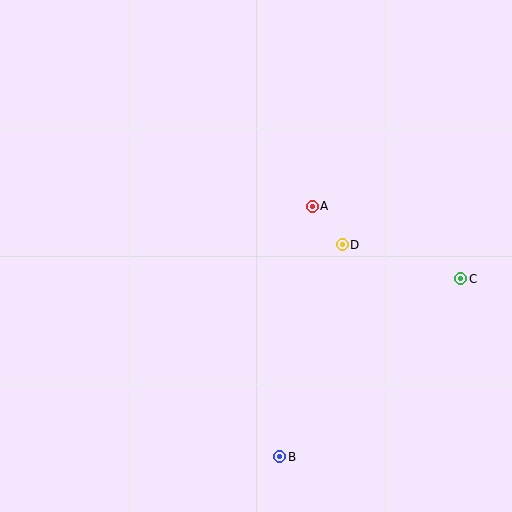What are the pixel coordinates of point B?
Point B is at (280, 457).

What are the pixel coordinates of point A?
Point A is at (312, 206).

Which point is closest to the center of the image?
Point A at (312, 206) is closest to the center.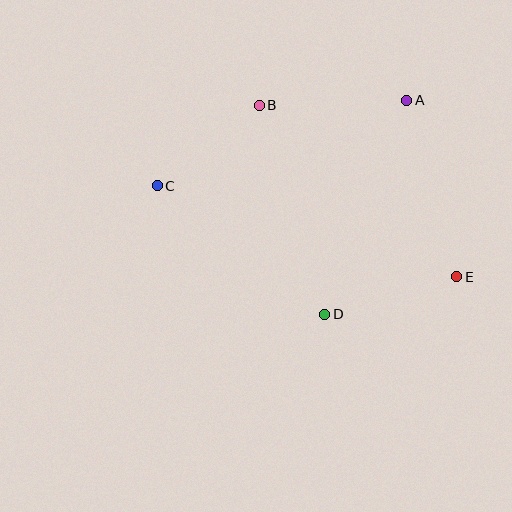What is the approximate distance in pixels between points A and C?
The distance between A and C is approximately 264 pixels.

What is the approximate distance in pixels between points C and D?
The distance between C and D is approximately 211 pixels.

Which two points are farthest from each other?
Points C and E are farthest from each other.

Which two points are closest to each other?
Points B and C are closest to each other.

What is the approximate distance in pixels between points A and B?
The distance between A and B is approximately 148 pixels.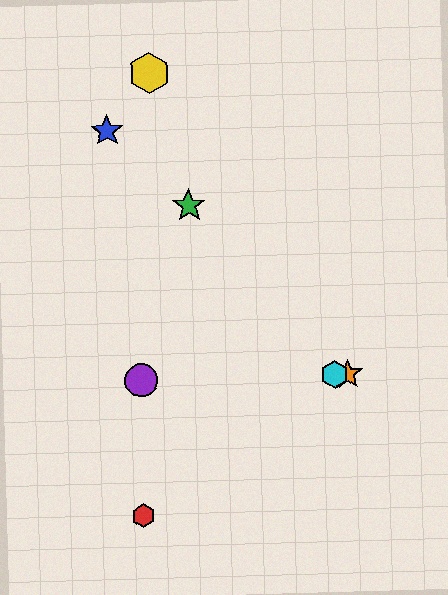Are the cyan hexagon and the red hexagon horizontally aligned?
No, the cyan hexagon is at y≈375 and the red hexagon is at y≈516.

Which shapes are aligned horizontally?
The purple circle, the orange star, the cyan hexagon are aligned horizontally.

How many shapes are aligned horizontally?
3 shapes (the purple circle, the orange star, the cyan hexagon) are aligned horizontally.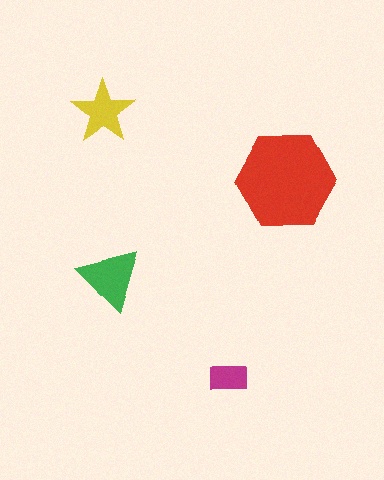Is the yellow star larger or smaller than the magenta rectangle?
Larger.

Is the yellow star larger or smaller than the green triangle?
Smaller.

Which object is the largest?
The red hexagon.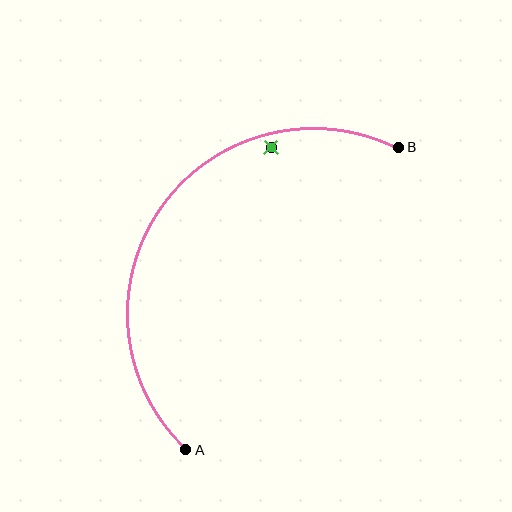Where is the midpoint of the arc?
The arc midpoint is the point on the curve farthest from the straight line joining A and B. It sits above and to the left of that line.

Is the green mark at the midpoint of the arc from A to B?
No — the green mark does not lie on the arc at all. It sits slightly inside the curve.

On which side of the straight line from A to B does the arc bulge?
The arc bulges above and to the left of the straight line connecting A and B.